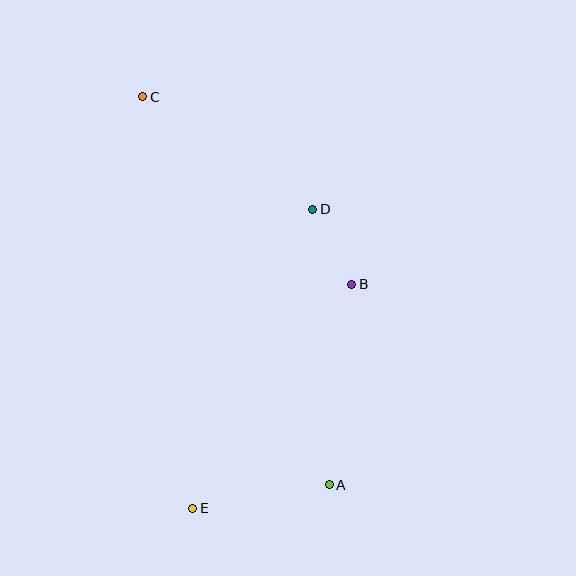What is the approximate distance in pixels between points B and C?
The distance between B and C is approximately 281 pixels.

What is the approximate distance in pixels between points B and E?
The distance between B and E is approximately 274 pixels.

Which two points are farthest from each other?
Points A and C are farthest from each other.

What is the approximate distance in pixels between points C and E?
The distance between C and E is approximately 414 pixels.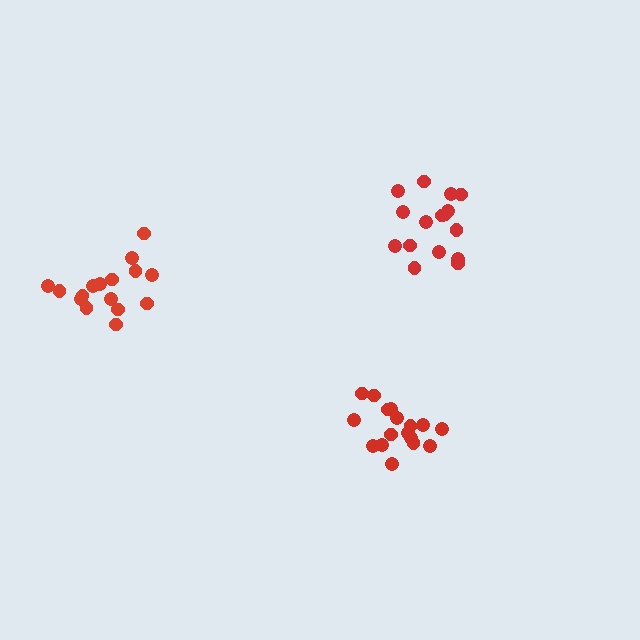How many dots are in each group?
Group 1: 16 dots, Group 2: 17 dots, Group 3: 16 dots (49 total).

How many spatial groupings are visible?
There are 3 spatial groupings.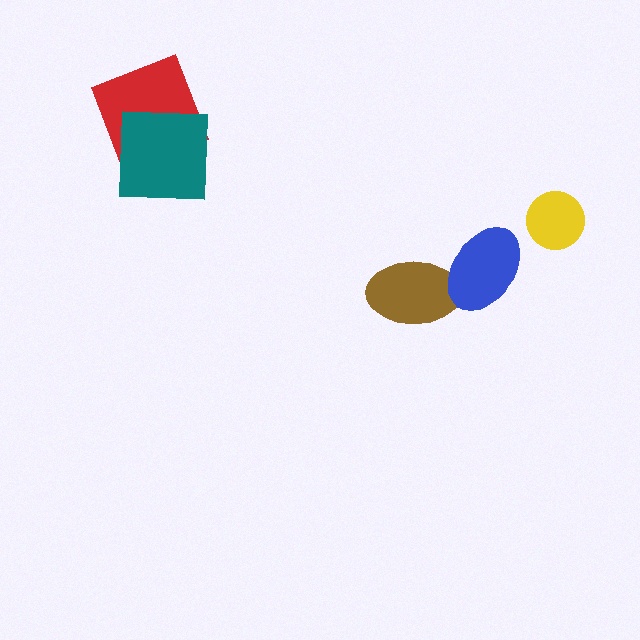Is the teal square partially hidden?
No, no other shape covers it.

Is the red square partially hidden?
Yes, it is partially covered by another shape.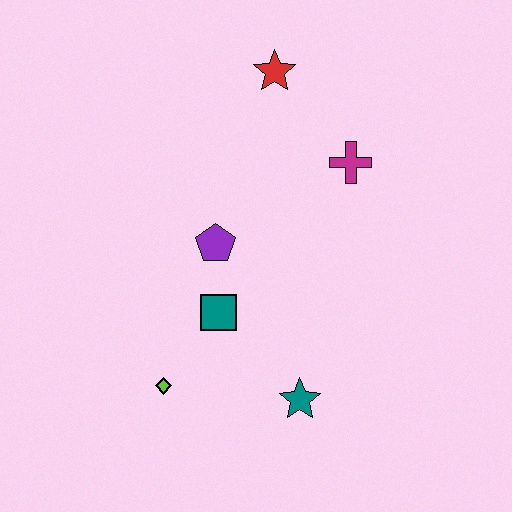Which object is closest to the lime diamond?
The teal square is closest to the lime diamond.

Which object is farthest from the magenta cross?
The lime diamond is farthest from the magenta cross.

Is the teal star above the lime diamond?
No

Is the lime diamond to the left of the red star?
Yes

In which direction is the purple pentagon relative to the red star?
The purple pentagon is below the red star.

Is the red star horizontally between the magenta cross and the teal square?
Yes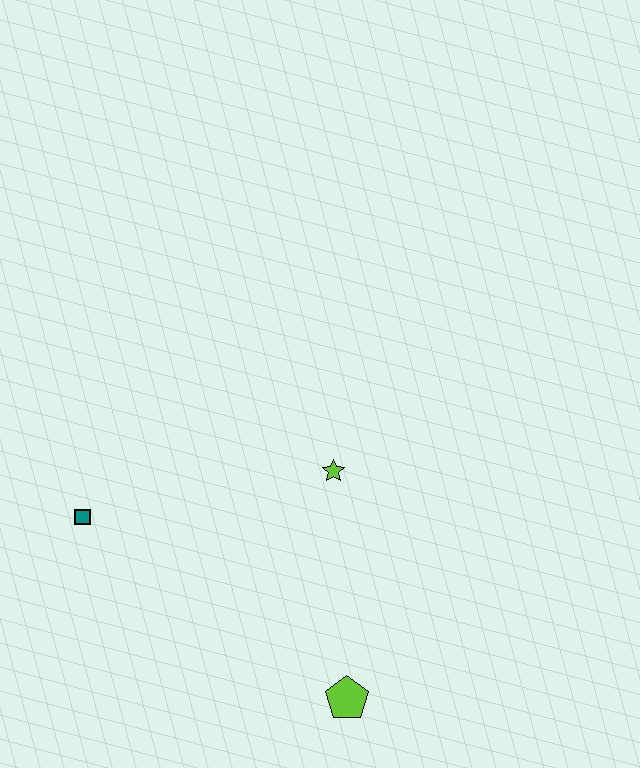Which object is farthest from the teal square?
The lime pentagon is farthest from the teal square.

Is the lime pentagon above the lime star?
No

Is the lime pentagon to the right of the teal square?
Yes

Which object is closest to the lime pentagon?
The lime star is closest to the lime pentagon.